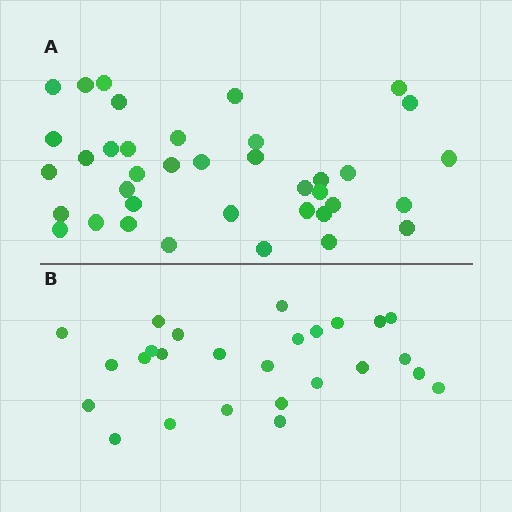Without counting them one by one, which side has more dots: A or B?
Region A (the top region) has more dots.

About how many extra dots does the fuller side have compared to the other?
Region A has roughly 12 or so more dots than region B.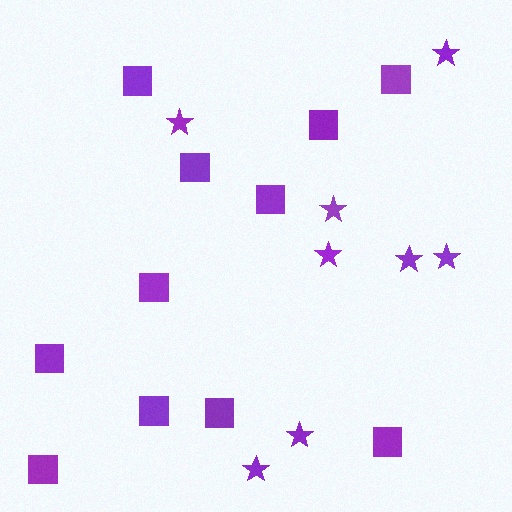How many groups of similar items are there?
There are 2 groups: one group of squares (11) and one group of stars (8).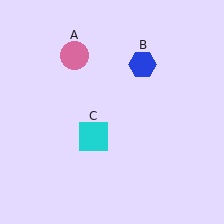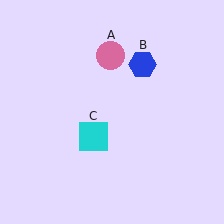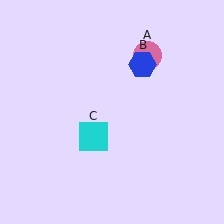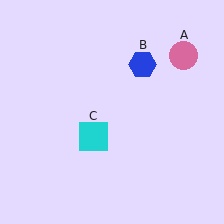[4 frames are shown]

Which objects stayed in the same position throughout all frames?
Blue hexagon (object B) and cyan square (object C) remained stationary.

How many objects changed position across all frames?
1 object changed position: pink circle (object A).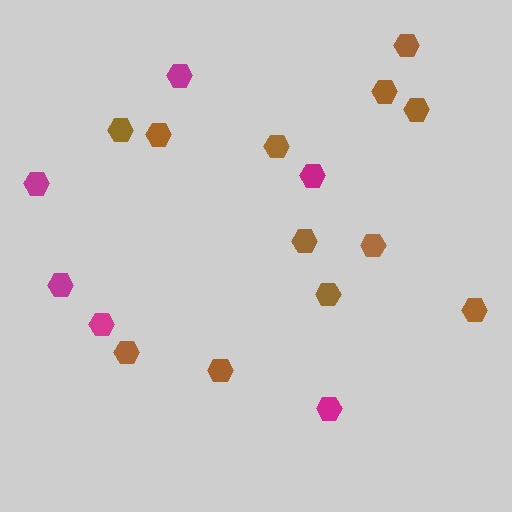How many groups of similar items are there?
There are 2 groups: one group of brown hexagons (12) and one group of magenta hexagons (6).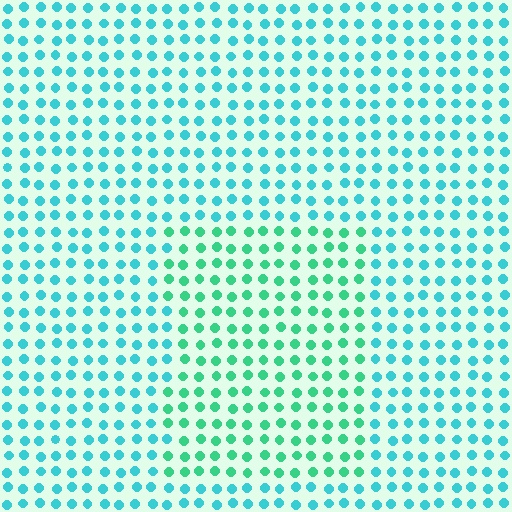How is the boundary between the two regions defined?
The boundary is defined purely by a slight shift in hue (about 31 degrees). Spacing, size, and orientation are identical on both sides.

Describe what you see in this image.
The image is filled with small cyan elements in a uniform arrangement. A rectangle-shaped region is visible where the elements are tinted to a slightly different hue, forming a subtle color boundary.